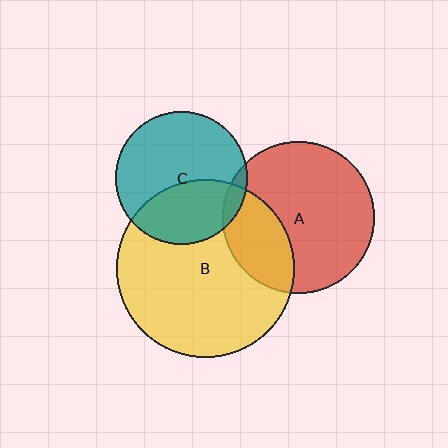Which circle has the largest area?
Circle B (yellow).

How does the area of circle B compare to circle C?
Approximately 1.8 times.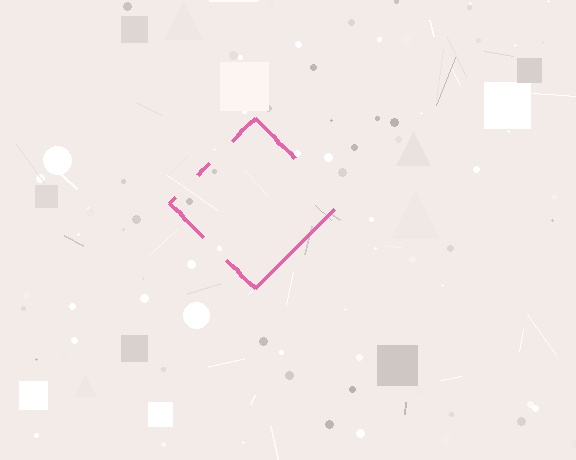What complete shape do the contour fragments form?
The contour fragments form a diamond.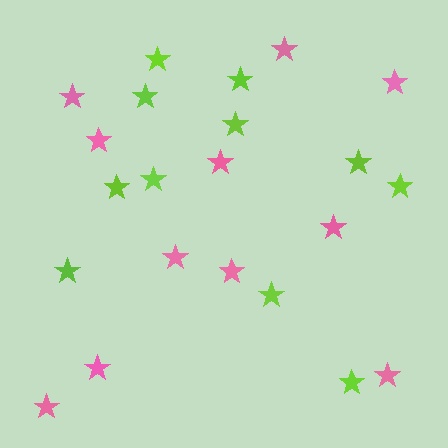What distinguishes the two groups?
There are 2 groups: one group of pink stars (11) and one group of lime stars (11).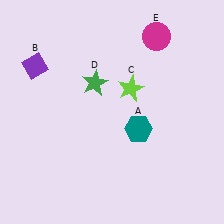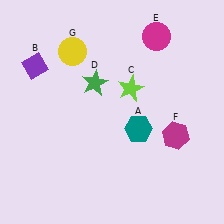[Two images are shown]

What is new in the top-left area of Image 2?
A yellow circle (G) was added in the top-left area of Image 2.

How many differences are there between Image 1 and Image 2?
There are 2 differences between the two images.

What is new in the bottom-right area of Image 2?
A magenta hexagon (F) was added in the bottom-right area of Image 2.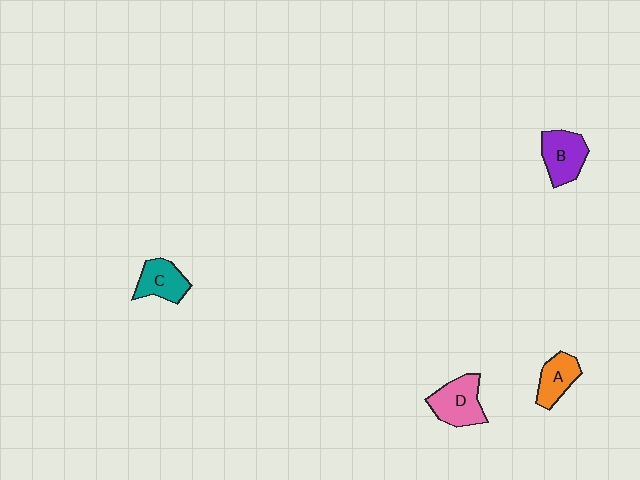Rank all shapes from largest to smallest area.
From largest to smallest: D (pink), B (purple), C (teal), A (orange).